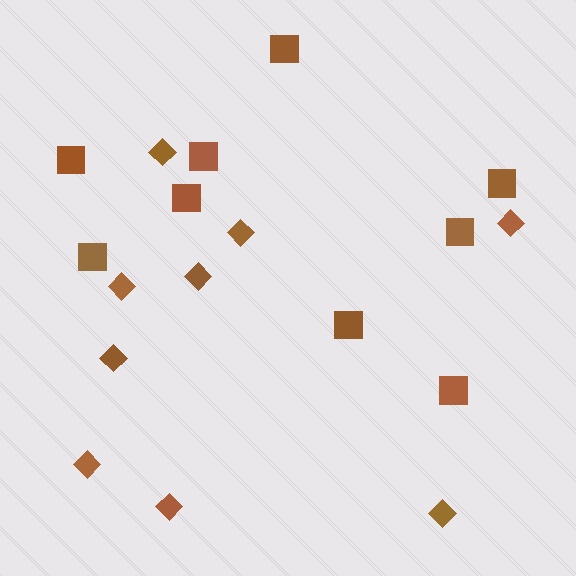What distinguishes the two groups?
There are 2 groups: one group of diamonds (9) and one group of squares (9).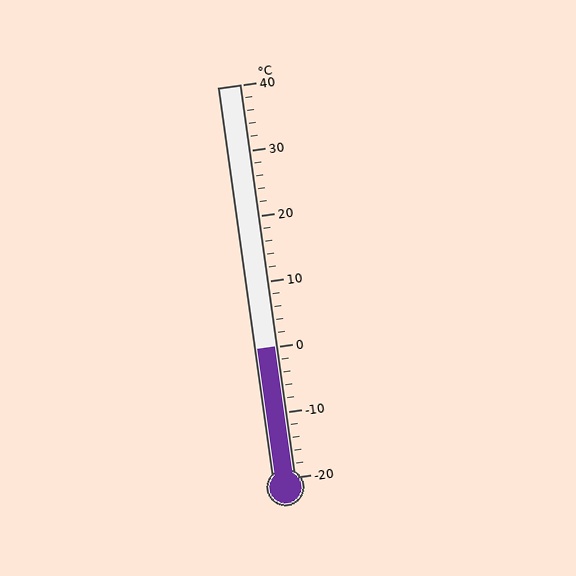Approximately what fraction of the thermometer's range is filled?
The thermometer is filled to approximately 35% of its range.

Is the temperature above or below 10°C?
The temperature is below 10°C.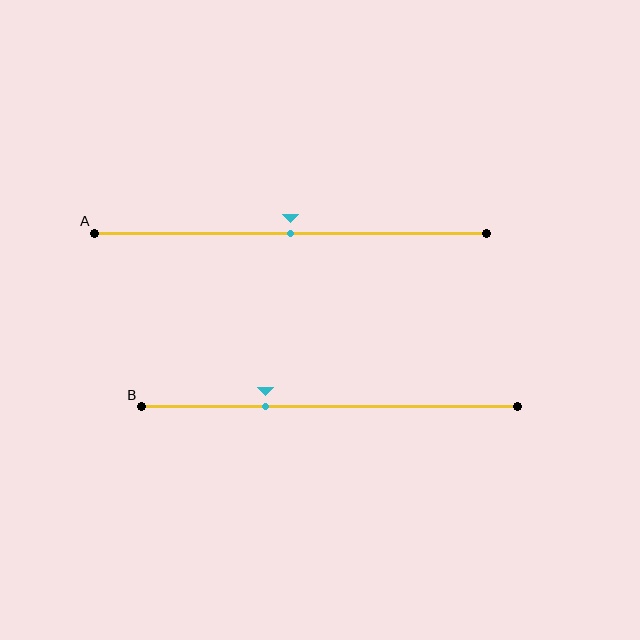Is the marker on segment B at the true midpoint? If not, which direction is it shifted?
No, the marker on segment B is shifted to the left by about 17% of the segment length.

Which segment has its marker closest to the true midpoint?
Segment A has its marker closest to the true midpoint.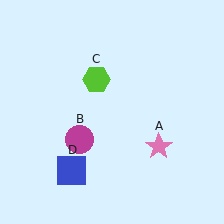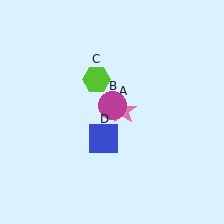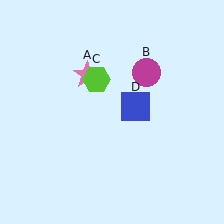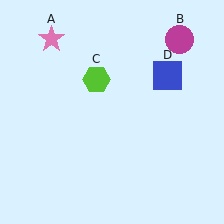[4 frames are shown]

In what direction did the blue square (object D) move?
The blue square (object D) moved up and to the right.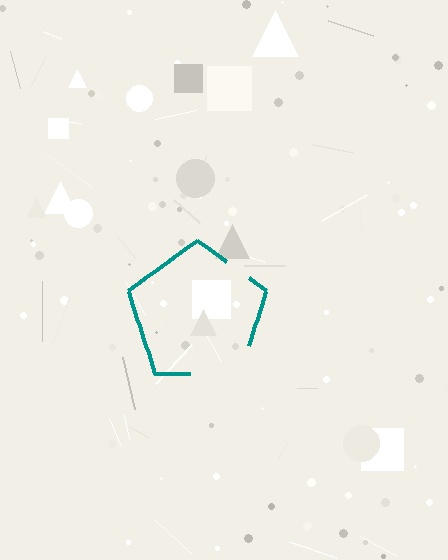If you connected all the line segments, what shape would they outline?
They would outline a pentagon.